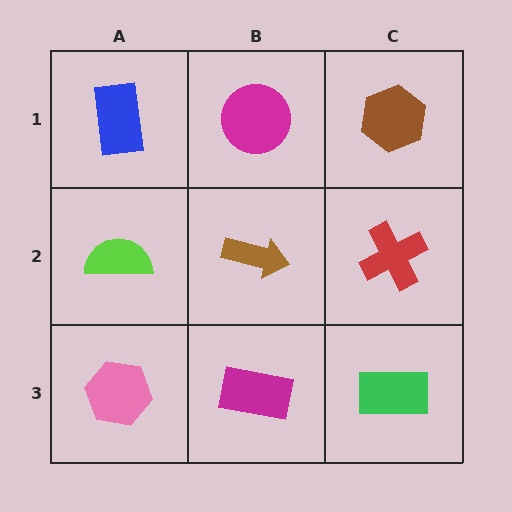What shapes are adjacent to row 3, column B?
A brown arrow (row 2, column B), a pink hexagon (row 3, column A), a green rectangle (row 3, column C).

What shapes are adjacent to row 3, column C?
A red cross (row 2, column C), a magenta rectangle (row 3, column B).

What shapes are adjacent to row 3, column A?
A lime semicircle (row 2, column A), a magenta rectangle (row 3, column B).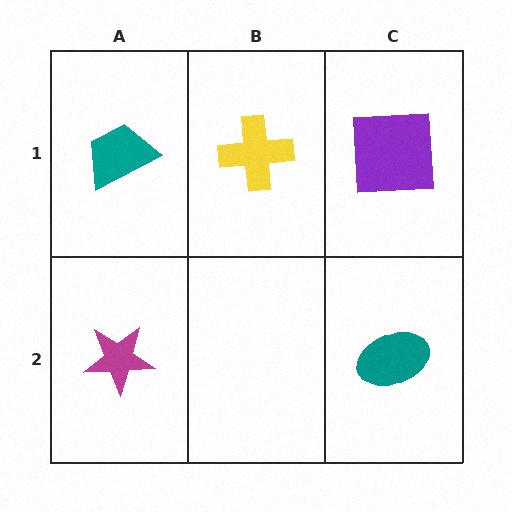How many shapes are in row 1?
3 shapes.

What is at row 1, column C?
A purple square.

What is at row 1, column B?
A yellow cross.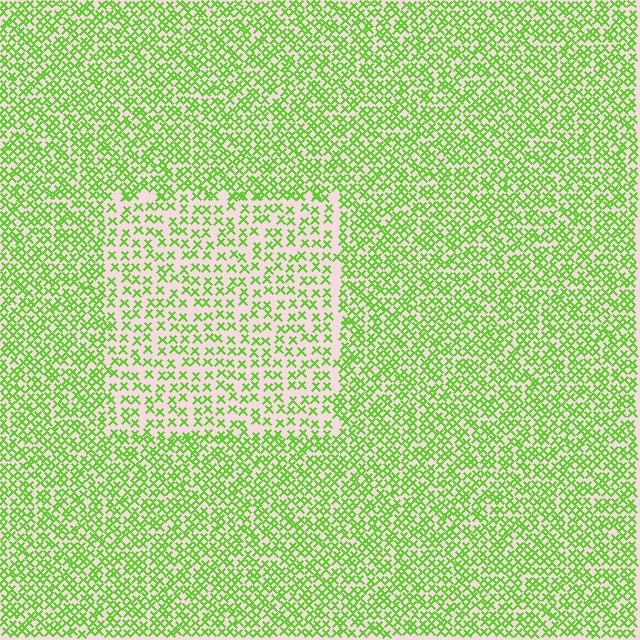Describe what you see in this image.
The image contains small lime elements arranged at two different densities. A rectangle-shaped region is visible where the elements are less densely packed than the surrounding area.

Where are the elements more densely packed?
The elements are more densely packed outside the rectangle boundary.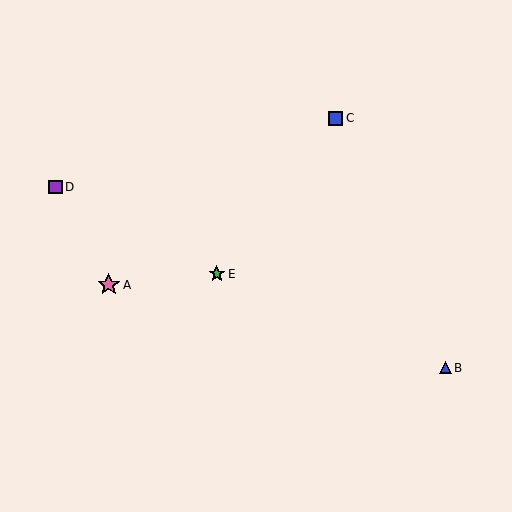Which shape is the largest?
The pink star (labeled A) is the largest.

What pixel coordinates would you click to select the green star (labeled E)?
Click at (217, 274) to select the green star E.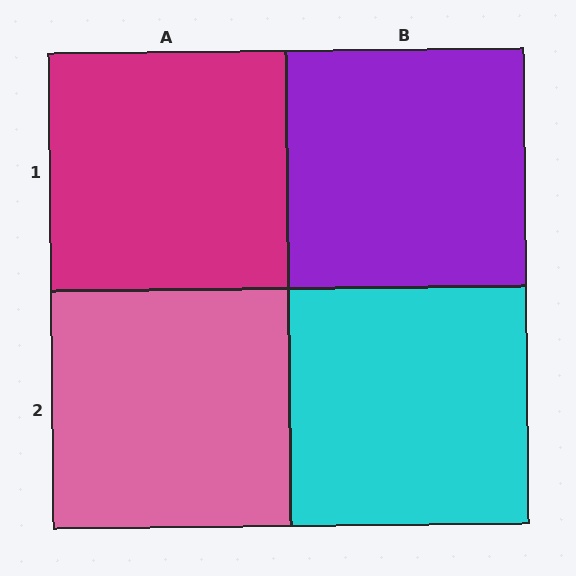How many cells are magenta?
1 cell is magenta.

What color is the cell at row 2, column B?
Cyan.